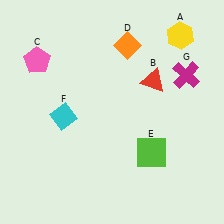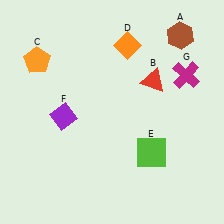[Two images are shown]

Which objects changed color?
A changed from yellow to brown. C changed from pink to orange. F changed from cyan to purple.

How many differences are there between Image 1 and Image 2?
There are 3 differences between the two images.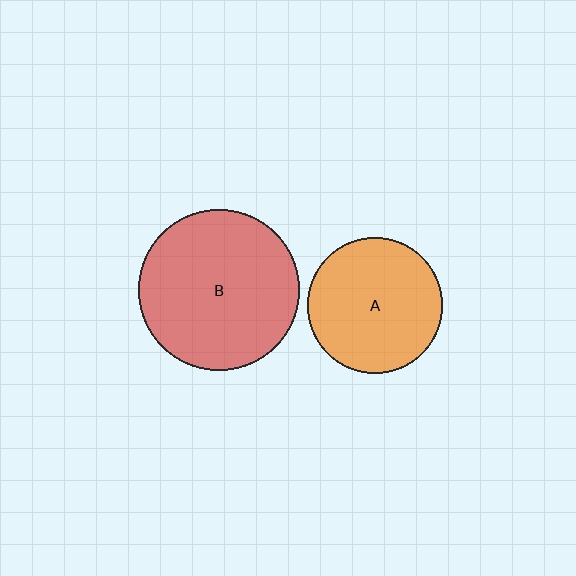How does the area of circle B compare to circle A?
Approximately 1.4 times.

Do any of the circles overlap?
No, none of the circles overlap.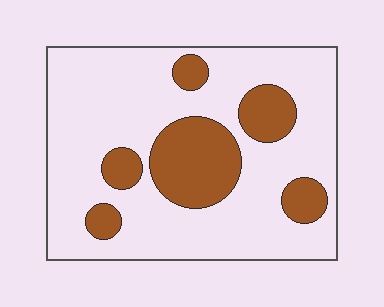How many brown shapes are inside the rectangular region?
6.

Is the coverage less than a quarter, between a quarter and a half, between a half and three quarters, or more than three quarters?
Less than a quarter.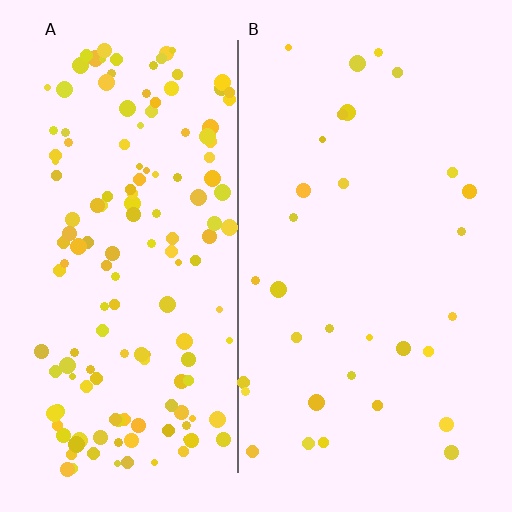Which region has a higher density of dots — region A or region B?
A (the left).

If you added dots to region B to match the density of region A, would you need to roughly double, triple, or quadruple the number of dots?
Approximately quadruple.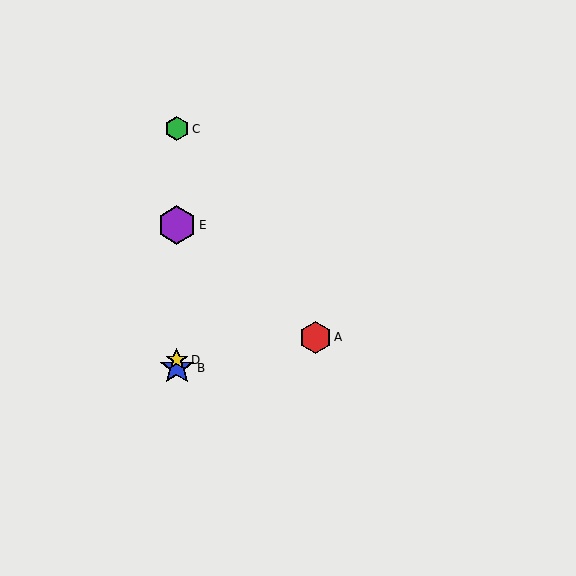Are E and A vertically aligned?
No, E is at x≈177 and A is at x≈315.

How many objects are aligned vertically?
4 objects (B, C, D, E) are aligned vertically.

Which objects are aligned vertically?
Objects B, C, D, E are aligned vertically.